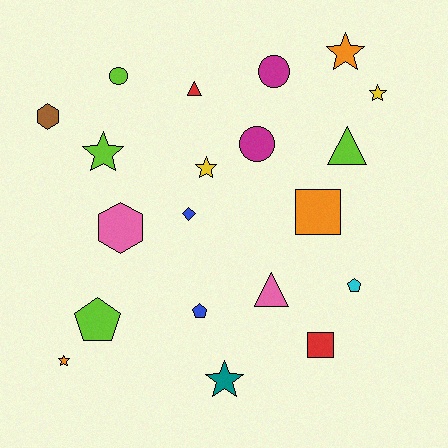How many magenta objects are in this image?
There are 2 magenta objects.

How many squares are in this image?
There are 2 squares.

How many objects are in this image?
There are 20 objects.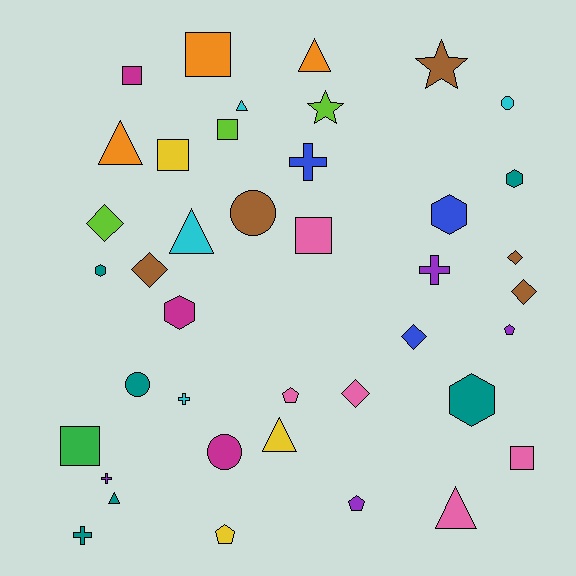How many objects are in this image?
There are 40 objects.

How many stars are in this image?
There are 2 stars.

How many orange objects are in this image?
There are 3 orange objects.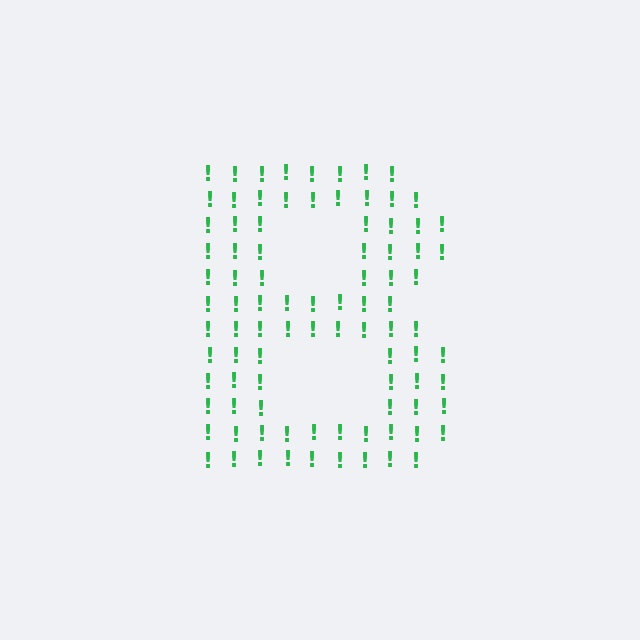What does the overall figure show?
The overall figure shows the letter B.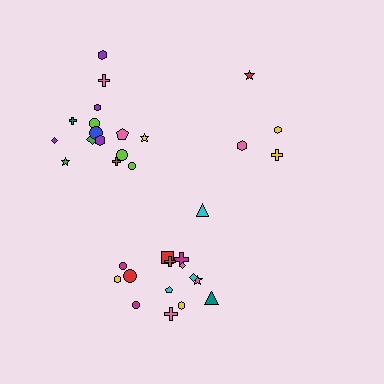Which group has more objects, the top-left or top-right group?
The top-left group.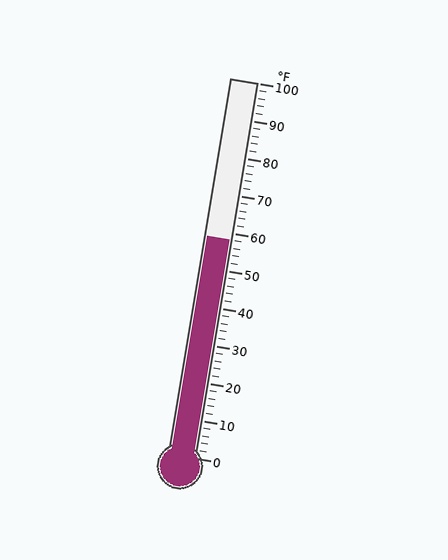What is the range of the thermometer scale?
The thermometer scale ranges from 0°F to 100°F.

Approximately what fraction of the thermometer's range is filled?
The thermometer is filled to approximately 60% of its range.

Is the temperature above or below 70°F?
The temperature is below 70°F.